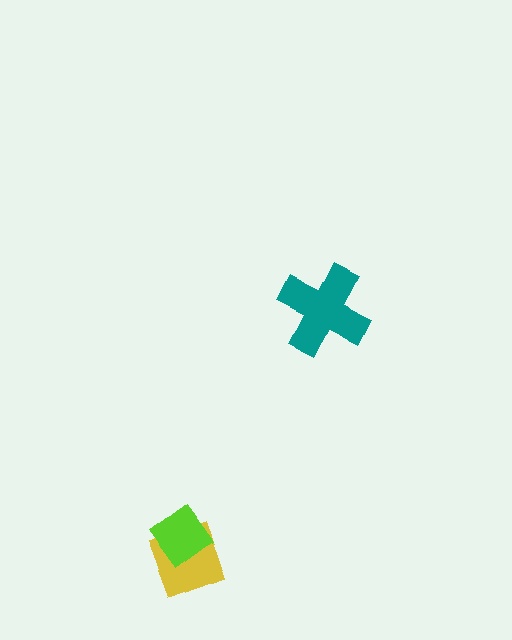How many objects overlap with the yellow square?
1 object overlaps with the yellow square.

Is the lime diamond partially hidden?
No, no other shape covers it.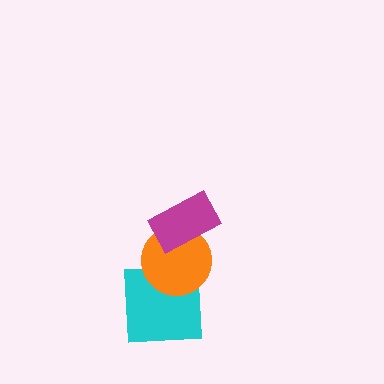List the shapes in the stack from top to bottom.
From top to bottom: the magenta rectangle, the orange circle, the cyan square.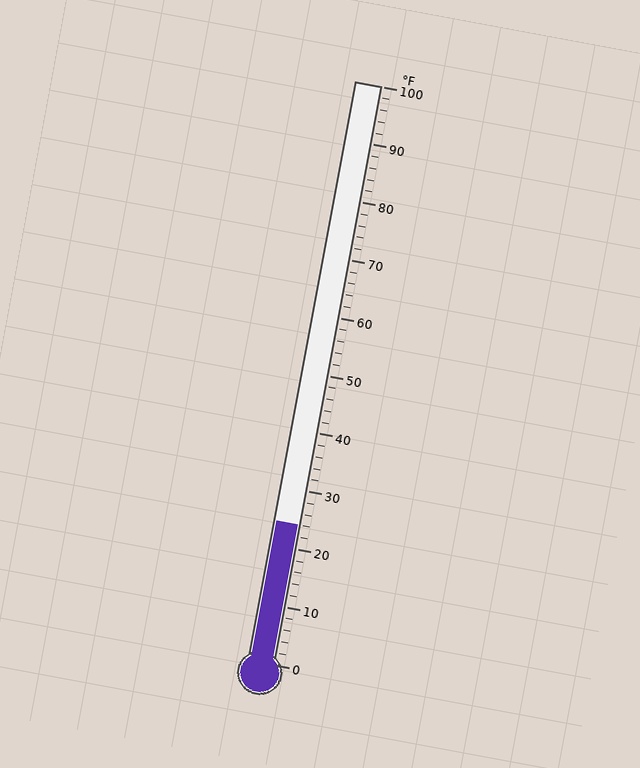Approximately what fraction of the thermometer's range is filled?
The thermometer is filled to approximately 25% of its range.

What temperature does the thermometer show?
The thermometer shows approximately 24°F.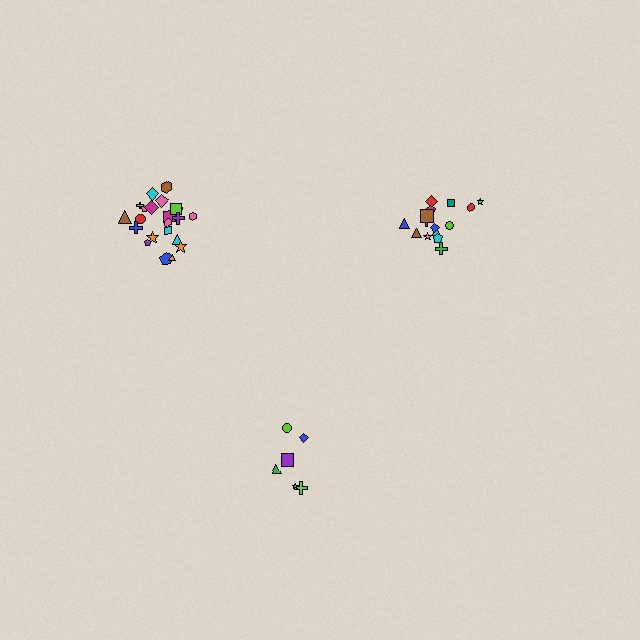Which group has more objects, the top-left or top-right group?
The top-left group.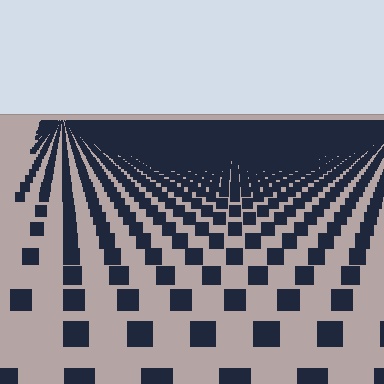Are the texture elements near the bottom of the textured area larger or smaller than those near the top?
Larger. Near the bottom, elements are closer to the viewer and appear at a bigger on-screen size.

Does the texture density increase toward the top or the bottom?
Density increases toward the top.